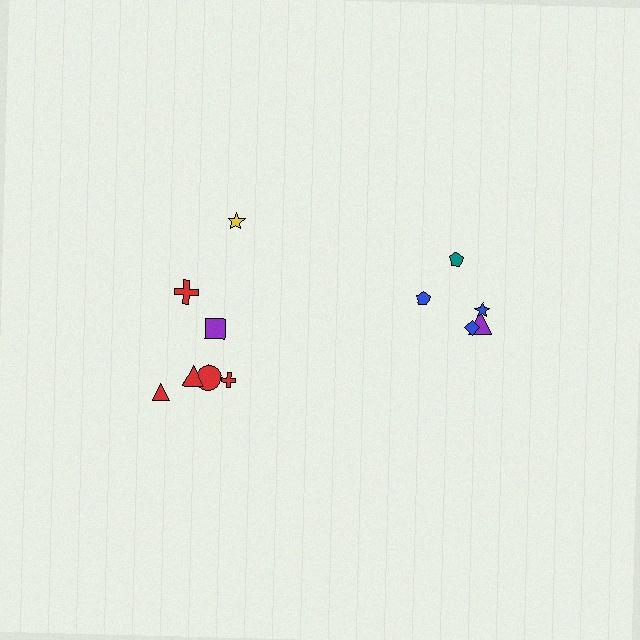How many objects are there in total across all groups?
There are 13 objects.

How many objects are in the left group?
There are 8 objects.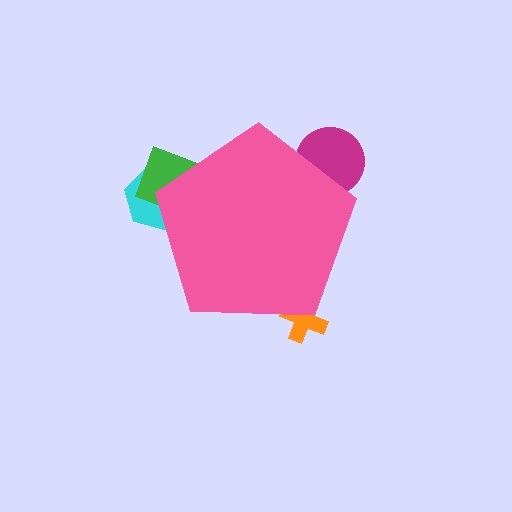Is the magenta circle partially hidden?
Yes, the magenta circle is partially hidden behind the pink pentagon.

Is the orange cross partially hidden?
Yes, the orange cross is partially hidden behind the pink pentagon.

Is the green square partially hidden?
Yes, the green square is partially hidden behind the pink pentagon.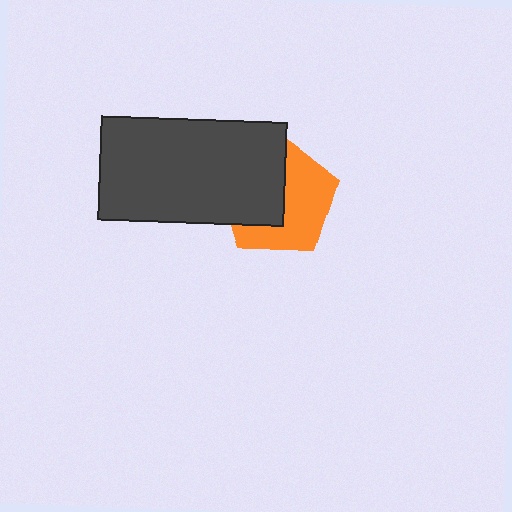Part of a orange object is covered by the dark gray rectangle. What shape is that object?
It is a pentagon.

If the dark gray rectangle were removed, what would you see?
You would see the complete orange pentagon.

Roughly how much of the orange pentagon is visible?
About half of it is visible (roughly 53%).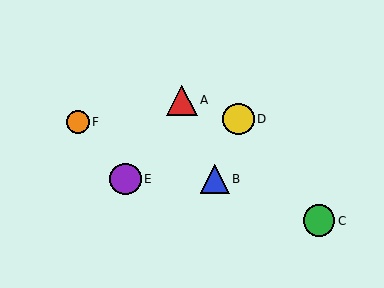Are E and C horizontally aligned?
No, E is at y≈179 and C is at y≈221.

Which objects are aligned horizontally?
Objects B, E are aligned horizontally.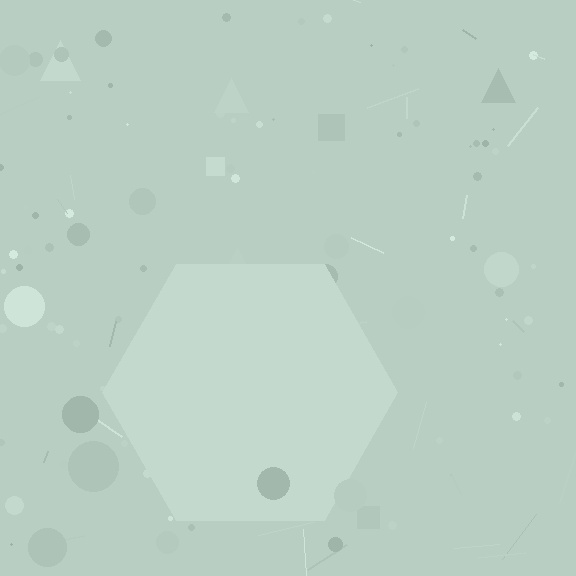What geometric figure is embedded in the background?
A hexagon is embedded in the background.